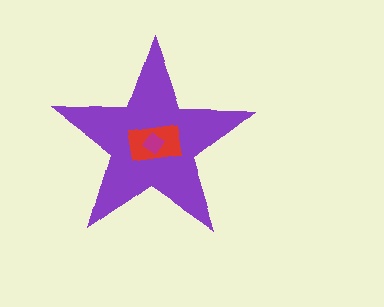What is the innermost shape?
The magenta diamond.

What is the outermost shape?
The purple star.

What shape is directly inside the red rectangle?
The magenta diamond.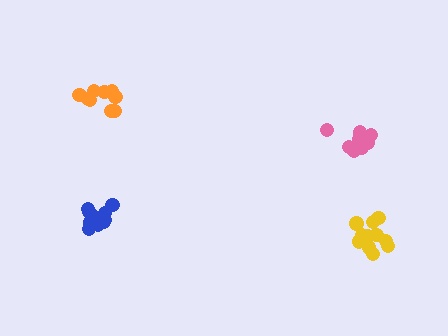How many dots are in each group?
Group 1: 11 dots, Group 2: 11 dots, Group 3: 9 dots, Group 4: 9 dots (40 total).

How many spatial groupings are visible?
There are 4 spatial groupings.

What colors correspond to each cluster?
The clusters are colored: yellow, blue, orange, pink.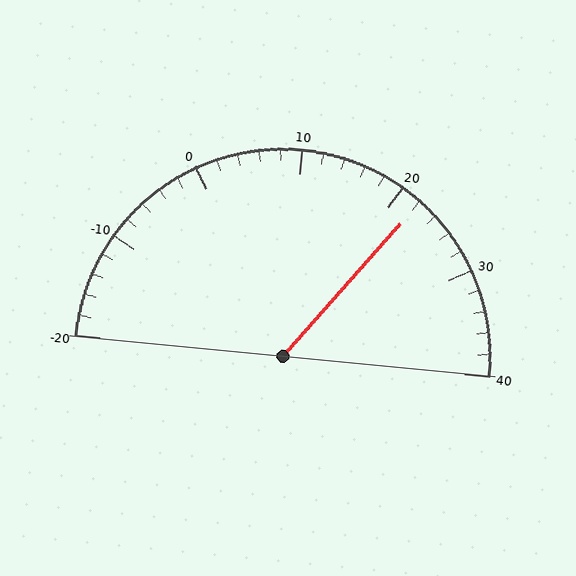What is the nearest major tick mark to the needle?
The nearest major tick mark is 20.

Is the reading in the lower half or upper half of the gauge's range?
The reading is in the upper half of the range (-20 to 40).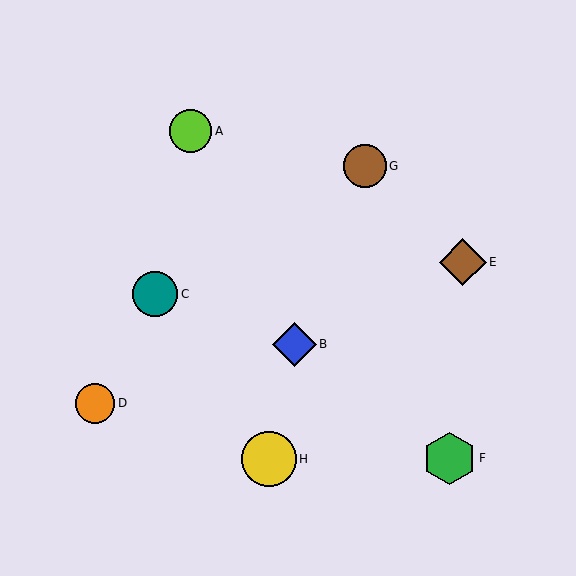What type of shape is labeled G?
Shape G is a brown circle.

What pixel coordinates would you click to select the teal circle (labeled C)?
Click at (155, 294) to select the teal circle C.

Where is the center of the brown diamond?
The center of the brown diamond is at (463, 262).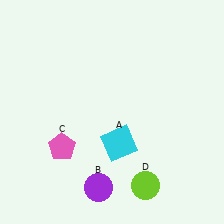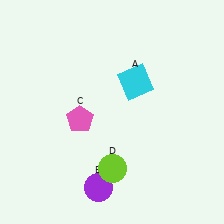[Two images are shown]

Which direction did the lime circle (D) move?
The lime circle (D) moved left.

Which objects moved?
The objects that moved are: the cyan square (A), the pink pentagon (C), the lime circle (D).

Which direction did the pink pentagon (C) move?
The pink pentagon (C) moved up.